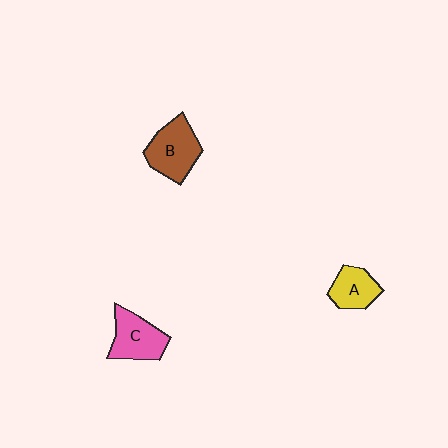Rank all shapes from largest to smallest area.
From largest to smallest: B (brown), C (pink), A (yellow).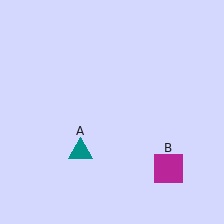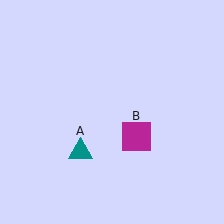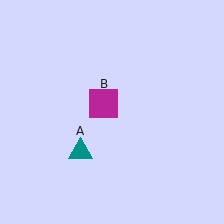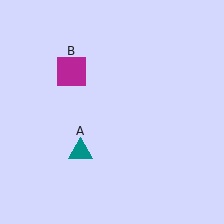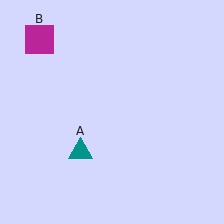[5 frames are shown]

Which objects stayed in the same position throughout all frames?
Teal triangle (object A) remained stationary.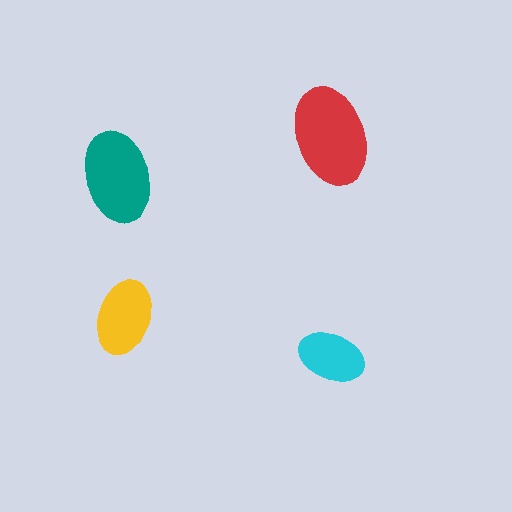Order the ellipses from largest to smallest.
the red one, the teal one, the yellow one, the cyan one.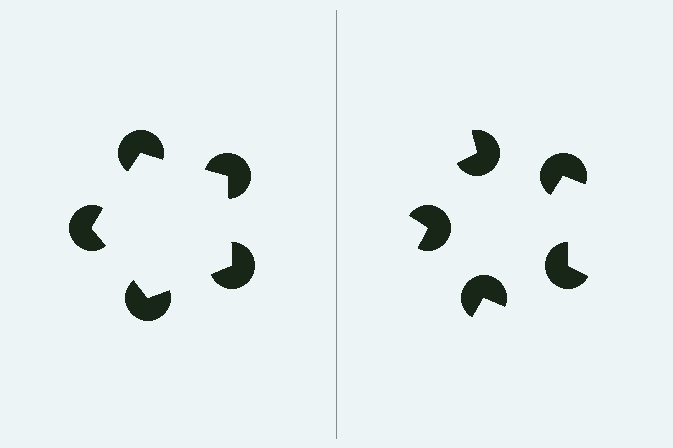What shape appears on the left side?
An illusory pentagon.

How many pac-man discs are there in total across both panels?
10 — 5 on each side.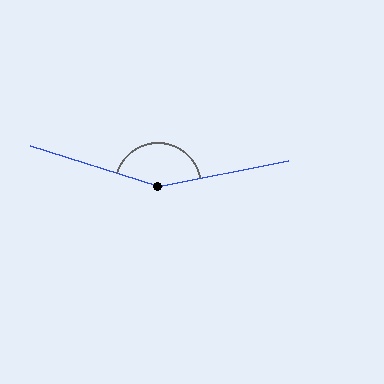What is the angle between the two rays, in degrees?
Approximately 151 degrees.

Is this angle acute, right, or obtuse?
It is obtuse.